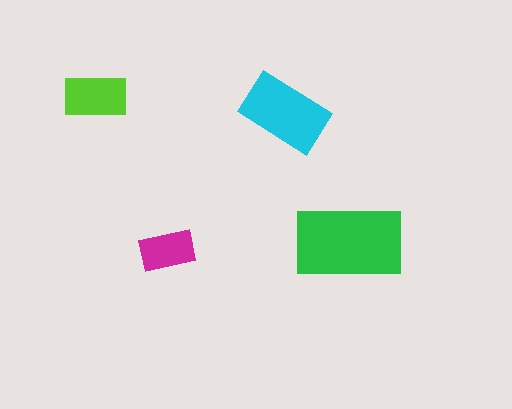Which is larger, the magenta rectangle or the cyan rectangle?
The cyan one.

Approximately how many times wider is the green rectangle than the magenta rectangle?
About 2 times wider.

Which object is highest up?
The lime rectangle is topmost.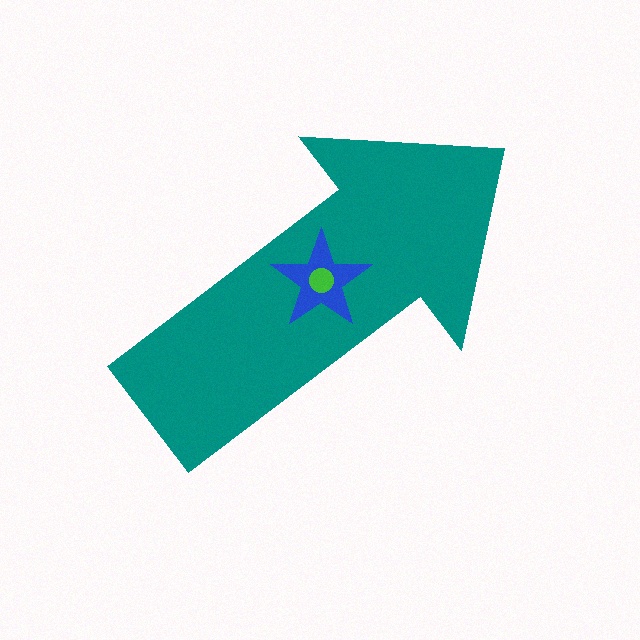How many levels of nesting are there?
3.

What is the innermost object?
The green circle.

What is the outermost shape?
The teal arrow.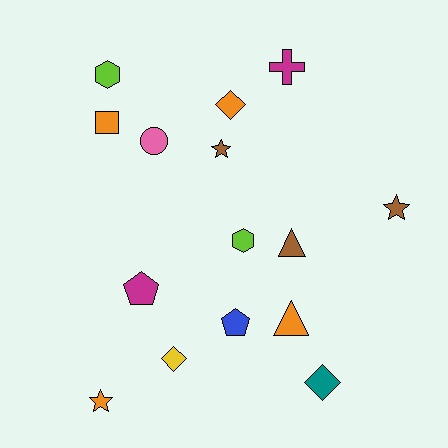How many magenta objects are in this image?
There are 2 magenta objects.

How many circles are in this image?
There is 1 circle.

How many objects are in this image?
There are 15 objects.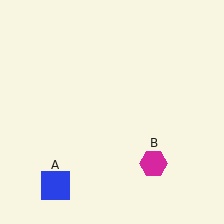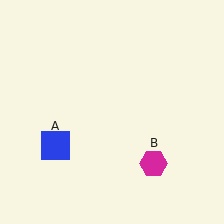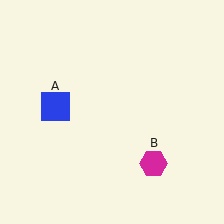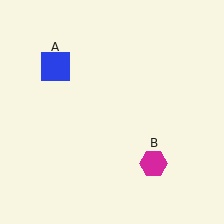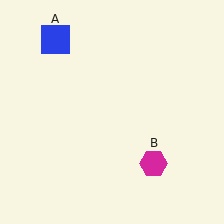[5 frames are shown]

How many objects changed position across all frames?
1 object changed position: blue square (object A).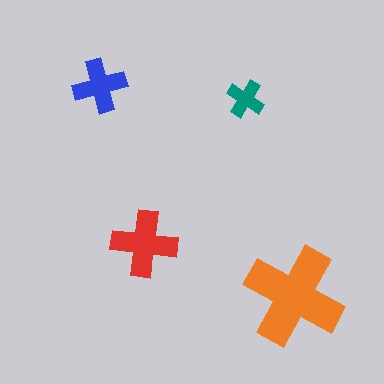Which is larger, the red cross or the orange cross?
The orange one.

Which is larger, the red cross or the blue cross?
The red one.